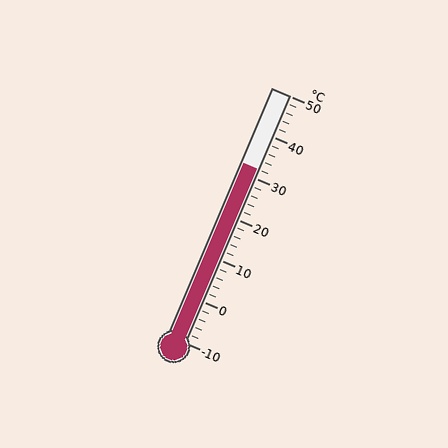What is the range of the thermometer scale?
The thermometer scale ranges from -10°C to 50°C.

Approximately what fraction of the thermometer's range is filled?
The thermometer is filled to approximately 70% of its range.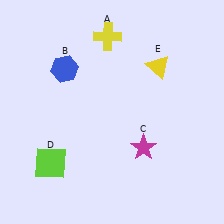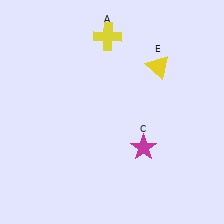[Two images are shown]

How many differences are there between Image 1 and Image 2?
There are 2 differences between the two images.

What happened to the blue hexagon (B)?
The blue hexagon (B) was removed in Image 2. It was in the top-left area of Image 1.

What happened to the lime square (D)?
The lime square (D) was removed in Image 2. It was in the bottom-left area of Image 1.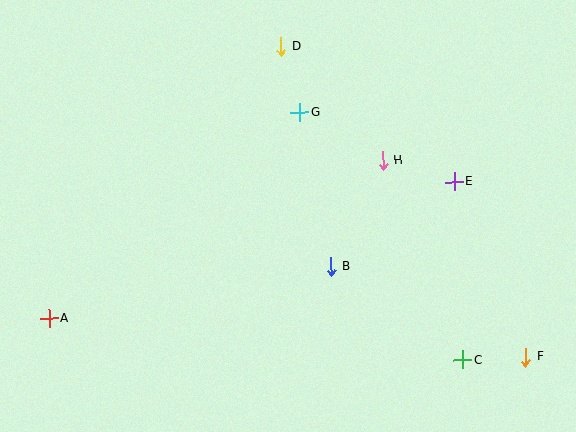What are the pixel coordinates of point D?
Point D is at (281, 47).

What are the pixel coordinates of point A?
Point A is at (49, 318).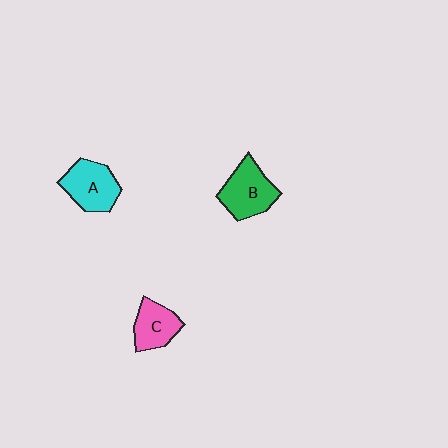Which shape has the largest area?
Shape B (green).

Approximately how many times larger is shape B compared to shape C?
Approximately 1.3 times.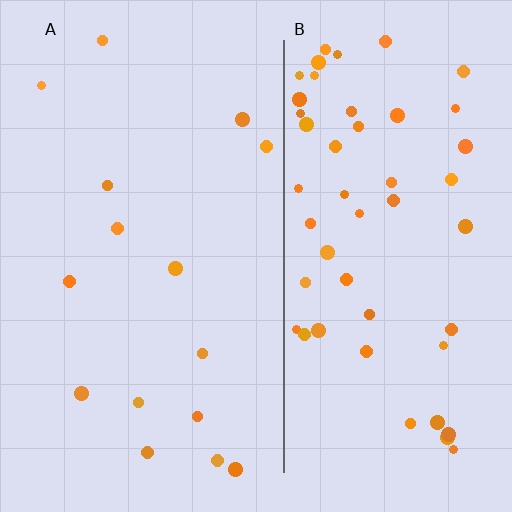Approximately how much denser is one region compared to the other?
Approximately 3.4× — region B over region A.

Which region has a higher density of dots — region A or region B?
B (the right).